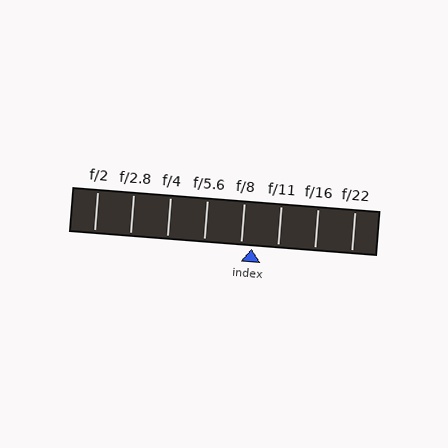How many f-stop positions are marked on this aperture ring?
There are 8 f-stop positions marked.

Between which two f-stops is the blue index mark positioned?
The index mark is between f/8 and f/11.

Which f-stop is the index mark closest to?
The index mark is closest to f/8.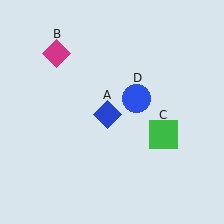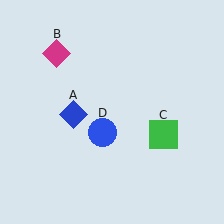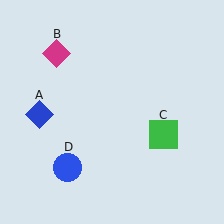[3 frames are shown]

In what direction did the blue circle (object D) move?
The blue circle (object D) moved down and to the left.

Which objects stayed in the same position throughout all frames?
Magenta diamond (object B) and green square (object C) remained stationary.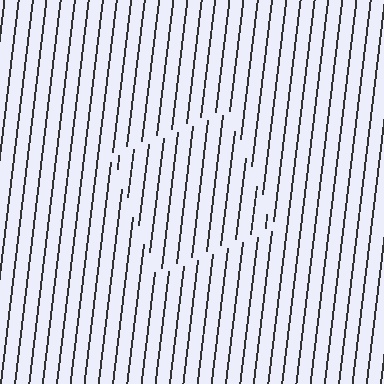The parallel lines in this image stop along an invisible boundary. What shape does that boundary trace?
An illusory square. The interior of the shape contains the same grating, shifted by half a period — the contour is defined by the phase discontinuity where line-ends from the inner and outer gratings abut.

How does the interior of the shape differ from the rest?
The interior of the shape contains the same grating, shifted by half a period — the contour is defined by the phase discontinuity where line-ends from the inner and outer gratings abut.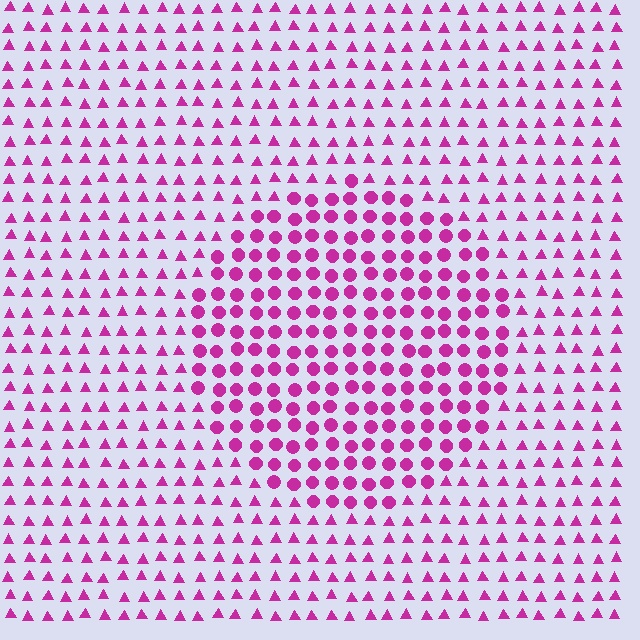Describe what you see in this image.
The image is filled with small magenta elements arranged in a uniform grid. A circle-shaped region contains circles, while the surrounding area contains triangles. The boundary is defined purely by the change in element shape.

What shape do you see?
I see a circle.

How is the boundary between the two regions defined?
The boundary is defined by a change in element shape: circles inside vs. triangles outside. All elements share the same color and spacing.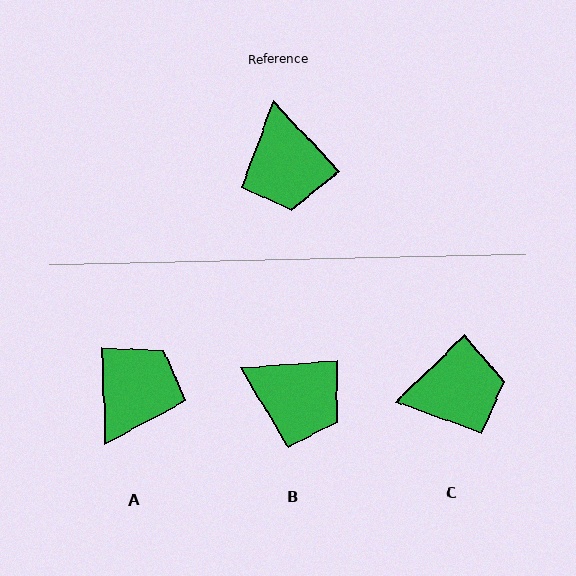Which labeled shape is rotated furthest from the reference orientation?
A, about 138 degrees away.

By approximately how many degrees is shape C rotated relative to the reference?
Approximately 91 degrees counter-clockwise.